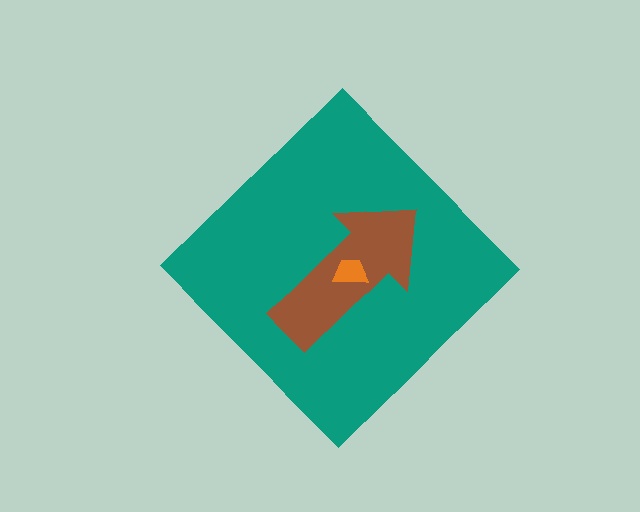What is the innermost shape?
The orange trapezoid.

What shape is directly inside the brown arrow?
The orange trapezoid.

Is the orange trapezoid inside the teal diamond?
Yes.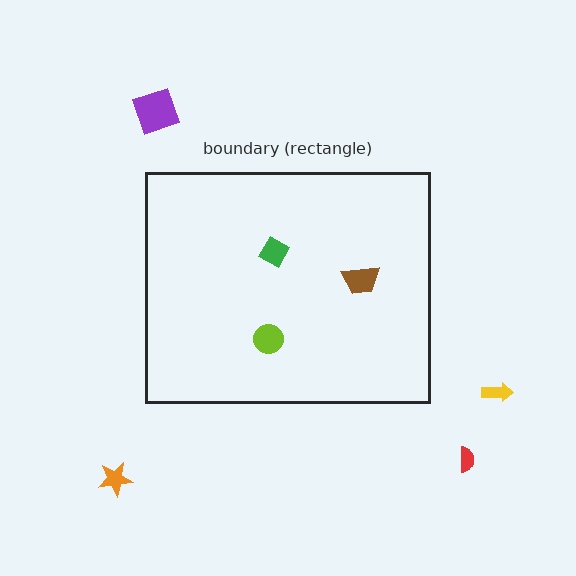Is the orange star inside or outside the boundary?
Outside.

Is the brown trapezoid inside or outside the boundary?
Inside.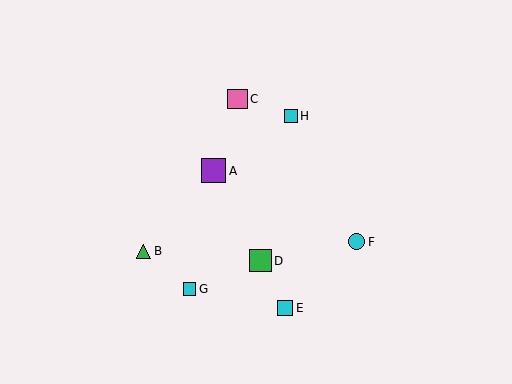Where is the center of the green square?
The center of the green square is at (260, 261).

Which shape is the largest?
The purple square (labeled A) is the largest.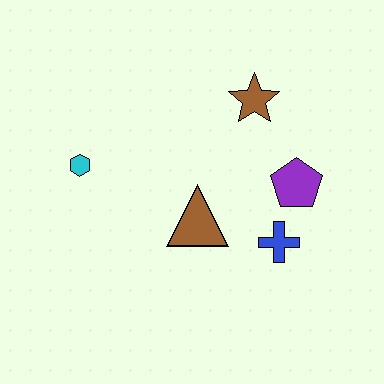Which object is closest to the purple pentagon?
The blue cross is closest to the purple pentagon.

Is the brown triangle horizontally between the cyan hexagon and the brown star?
Yes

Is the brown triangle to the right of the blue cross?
No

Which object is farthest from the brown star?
The cyan hexagon is farthest from the brown star.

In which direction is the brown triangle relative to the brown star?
The brown triangle is below the brown star.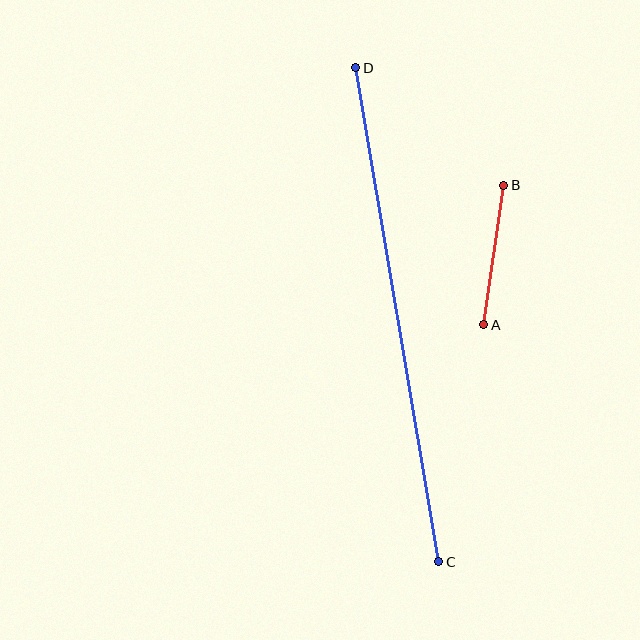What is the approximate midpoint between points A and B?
The midpoint is at approximately (494, 255) pixels.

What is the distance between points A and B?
The distance is approximately 141 pixels.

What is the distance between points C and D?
The distance is approximately 501 pixels.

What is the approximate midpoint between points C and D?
The midpoint is at approximately (397, 315) pixels.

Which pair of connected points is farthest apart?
Points C and D are farthest apart.